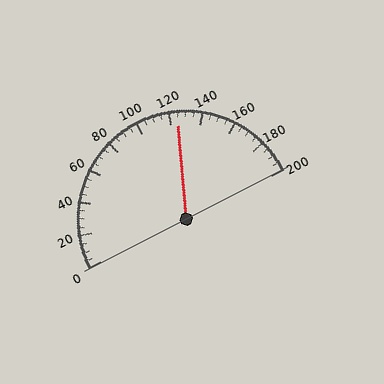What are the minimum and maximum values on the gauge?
The gauge ranges from 0 to 200.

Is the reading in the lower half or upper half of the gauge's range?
The reading is in the upper half of the range (0 to 200).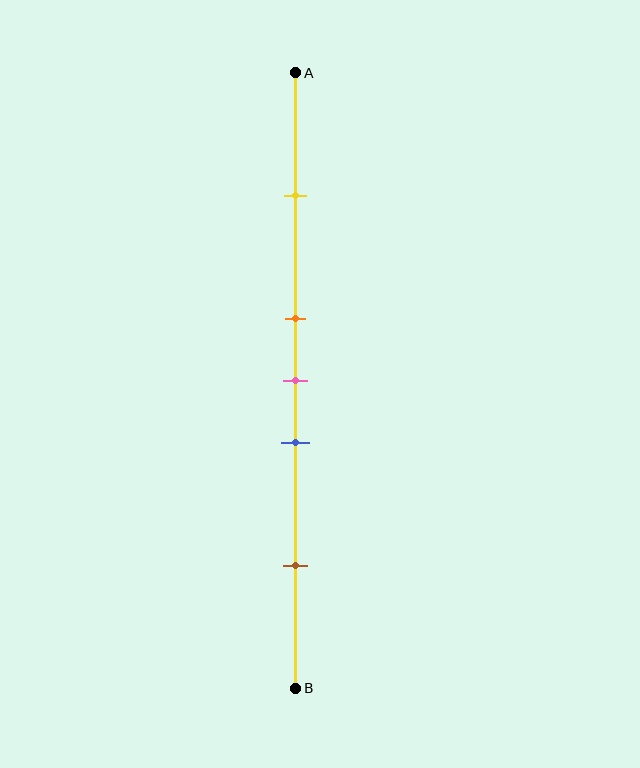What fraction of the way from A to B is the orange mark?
The orange mark is approximately 40% (0.4) of the way from A to B.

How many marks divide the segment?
There are 5 marks dividing the segment.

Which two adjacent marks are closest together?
The orange and pink marks are the closest adjacent pair.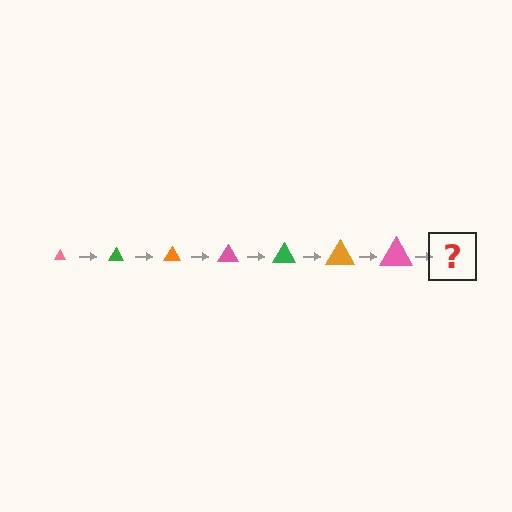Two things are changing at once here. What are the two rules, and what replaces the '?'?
The two rules are that the triangle grows larger each step and the color cycles through pink, green, and orange. The '?' should be a green triangle, larger than the previous one.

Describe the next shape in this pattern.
It should be a green triangle, larger than the previous one.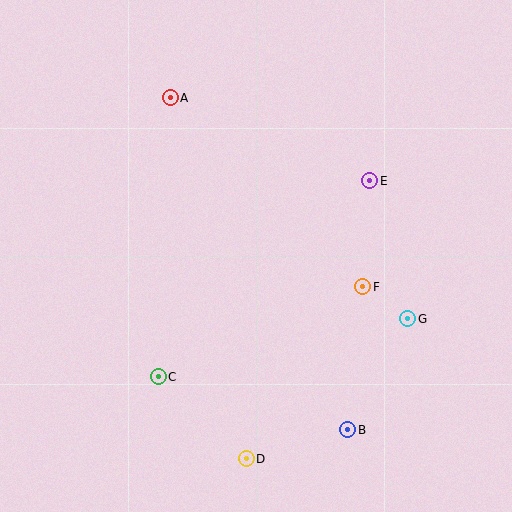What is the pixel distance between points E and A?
The distance between E and A is 216 pixels.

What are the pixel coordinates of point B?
Point B is at (348, 430).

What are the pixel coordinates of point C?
Point C is at (158, 377).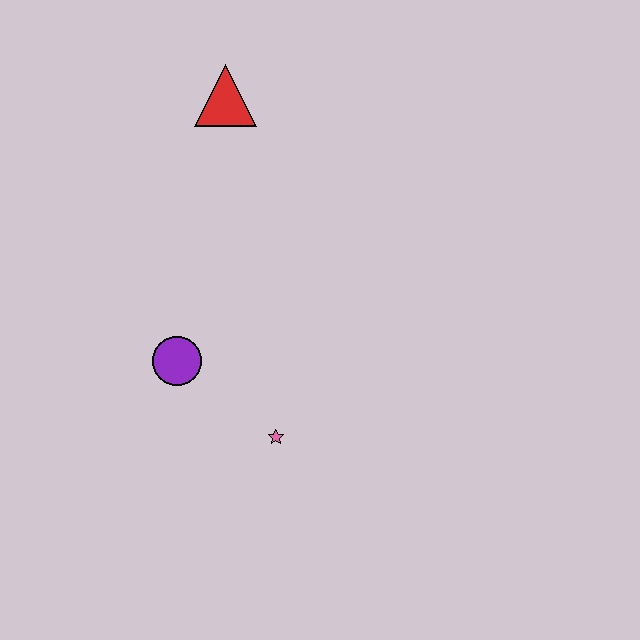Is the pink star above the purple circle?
No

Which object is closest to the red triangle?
The purple circle is closest to the red triangle.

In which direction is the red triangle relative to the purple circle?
The red triangle is above the purple circle.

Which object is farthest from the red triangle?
The pink star is farthest from the red triangle.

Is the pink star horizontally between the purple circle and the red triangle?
No